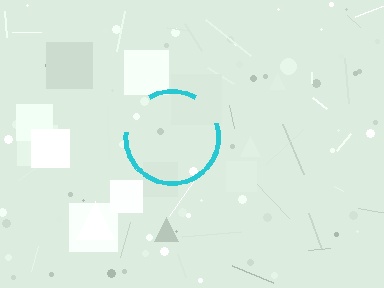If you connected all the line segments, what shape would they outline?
They would outline a circle.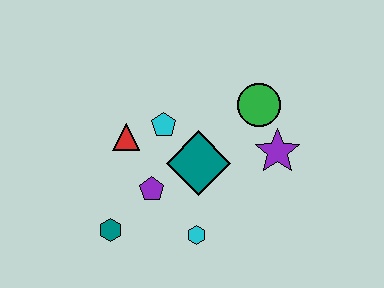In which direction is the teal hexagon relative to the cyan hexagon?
The teal hexagon is to the left of the cyan hexagon.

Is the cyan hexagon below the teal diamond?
Yes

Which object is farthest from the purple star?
The teal hexagon is farthest from the purple star.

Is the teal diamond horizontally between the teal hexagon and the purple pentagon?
No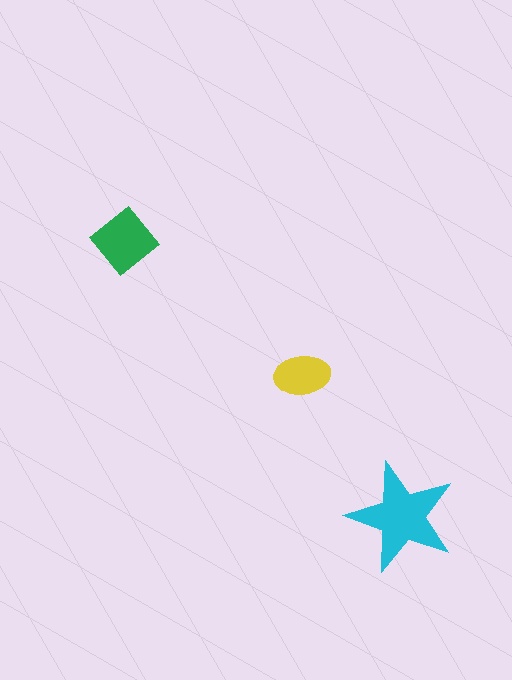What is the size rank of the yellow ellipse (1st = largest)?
3rd.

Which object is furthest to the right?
The cyan star is rightmost.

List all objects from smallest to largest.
The yellow ellipse, the green diamond, the cyan star.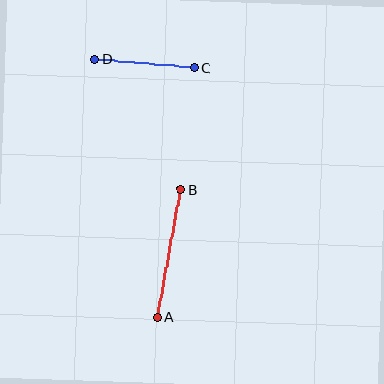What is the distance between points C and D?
The distance is approximately 100 pixels.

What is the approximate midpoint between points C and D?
The midpoint is at approximately (145, 63) pixels.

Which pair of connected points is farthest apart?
Points A and B are farthest apart.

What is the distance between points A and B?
The distance is approximately 130 pixels.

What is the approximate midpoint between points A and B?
The midpoint is at approximately (169, 253) pixels.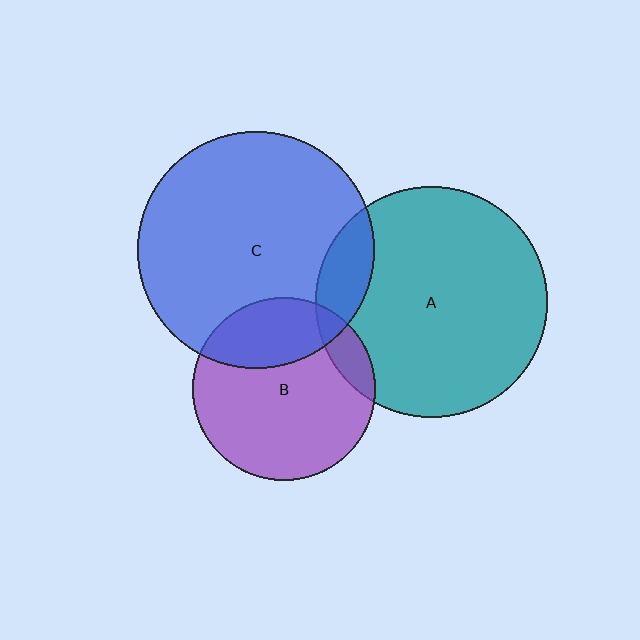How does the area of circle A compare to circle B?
Approximately 1.6 times.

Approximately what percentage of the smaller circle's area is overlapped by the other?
Approximately 10%.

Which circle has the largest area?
Circle C (blue).